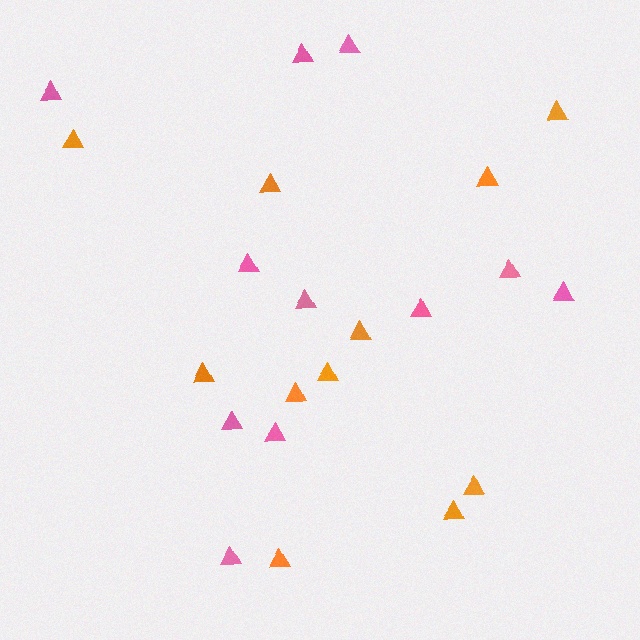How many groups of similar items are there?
There are 2 groups: one group of pink triangles (11) and one group of orange triangles (11).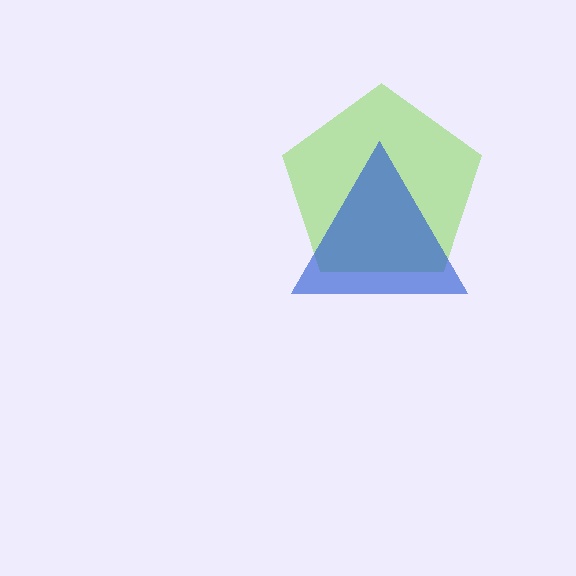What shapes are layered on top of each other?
The layered shapes are: a lime pentagon, a blue triangle.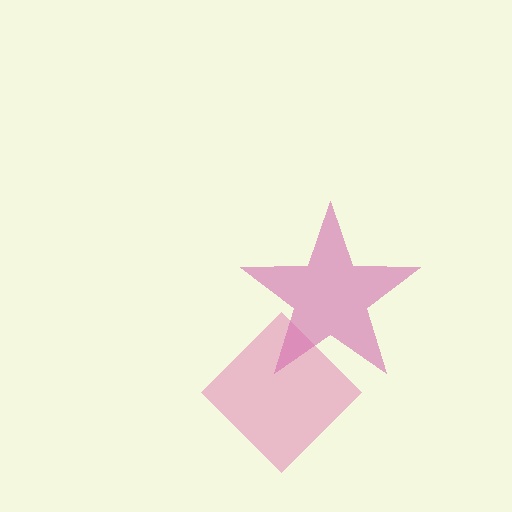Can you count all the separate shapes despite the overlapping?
Yes, there are 2 separate shapes.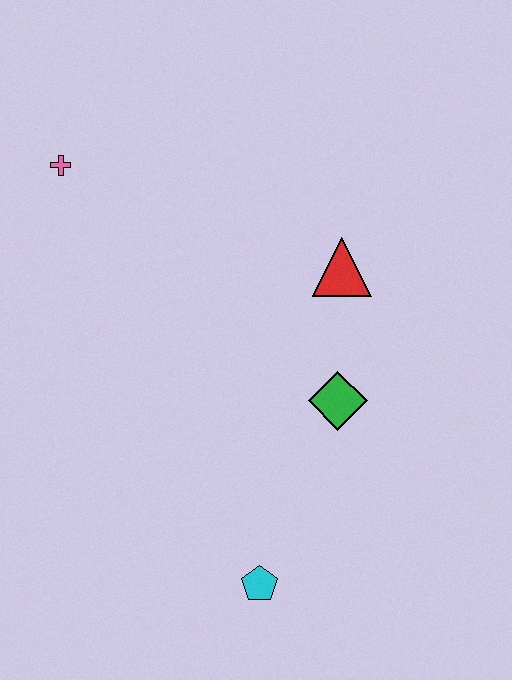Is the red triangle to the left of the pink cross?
No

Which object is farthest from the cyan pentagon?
The pink cross is farthest from the cyan pentagon.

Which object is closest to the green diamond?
The red triangle is closest to the green diamond.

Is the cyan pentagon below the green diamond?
Yes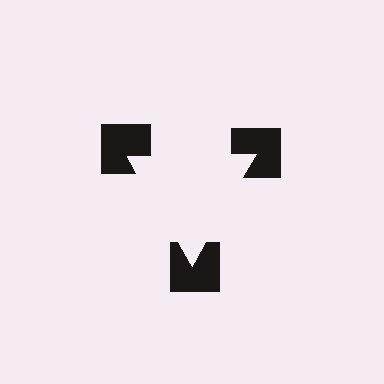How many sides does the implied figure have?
3 sides.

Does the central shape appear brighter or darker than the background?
It typically appears slightly brighter than the background, even though no actual brightness change is drawn.